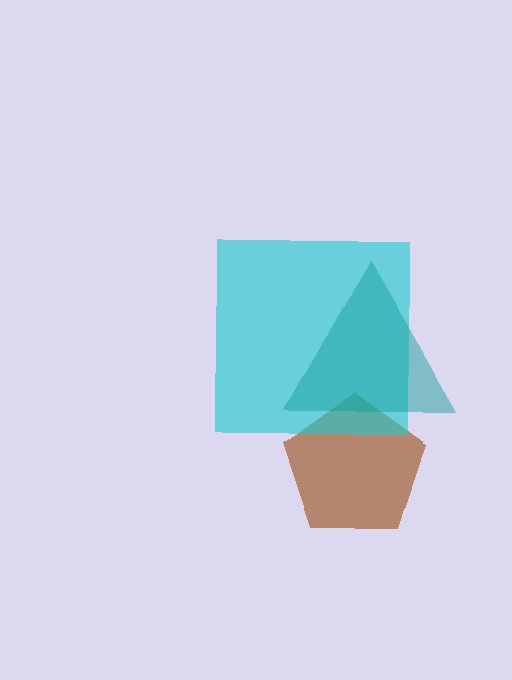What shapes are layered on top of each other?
The layered shapes are: a brown pentagon, a cyan square, a teal triangle.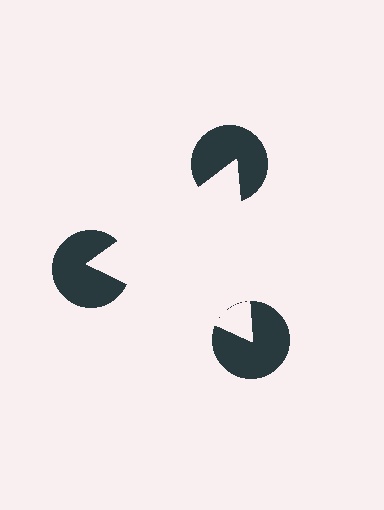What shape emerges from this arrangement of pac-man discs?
An illusory triangle — its edges are inferred from the aligned wedge cuts in the pac-man discs, not physically drawn.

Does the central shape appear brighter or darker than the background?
It typically appears slightly brighter than the background, even though no actual brightness change is drawn.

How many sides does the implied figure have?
3 sides.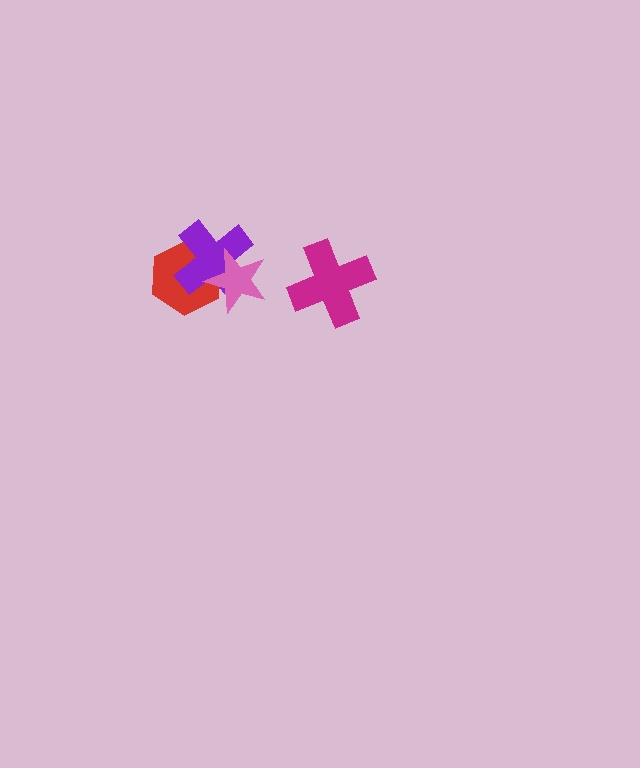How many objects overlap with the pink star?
2 objects overlap with the pink star.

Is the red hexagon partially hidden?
Yes, it is partially covered by another shape.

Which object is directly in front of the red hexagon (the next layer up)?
The purple cross is directly in front of the red hexagon.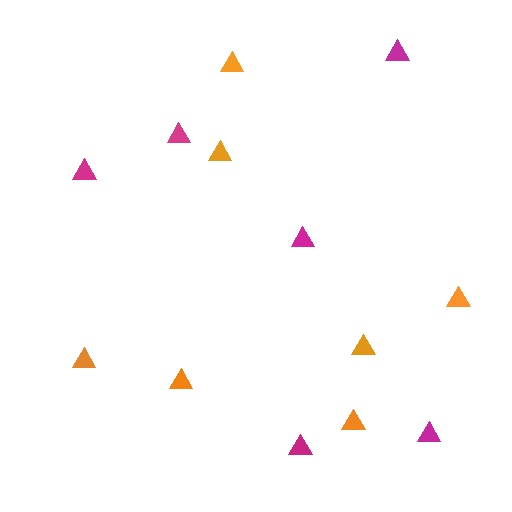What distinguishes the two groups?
There are 2 groups: one group of orange triangles (7) and one group of magenta triangles (6).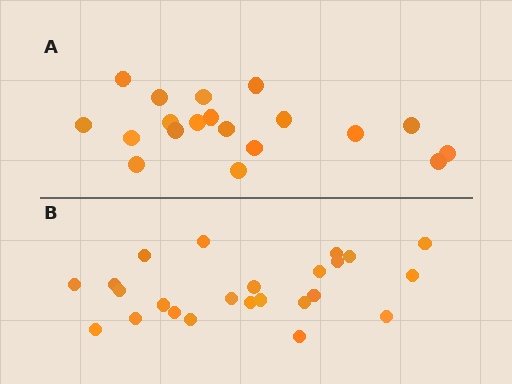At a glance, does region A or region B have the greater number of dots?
Region B (the bottom region) has more dots.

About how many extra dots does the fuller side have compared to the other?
Region B has about 5 more dots than region A.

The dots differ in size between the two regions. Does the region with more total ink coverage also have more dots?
No. Region A has more total ink coverage because its dots are larger, but region B actually contains more individual dots. Total area can be misleading — the number of items is what matters here.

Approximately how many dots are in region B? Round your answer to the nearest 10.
About 20 dots. (The exact count is 24, which rounds to 20.)